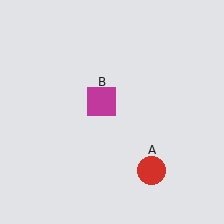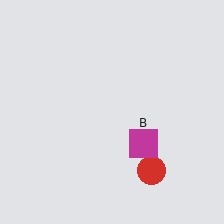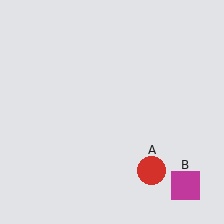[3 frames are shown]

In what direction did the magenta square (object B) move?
The magenta square (object B) moved down and to the right.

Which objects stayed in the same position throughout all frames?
Red circle (object A) remained stationary.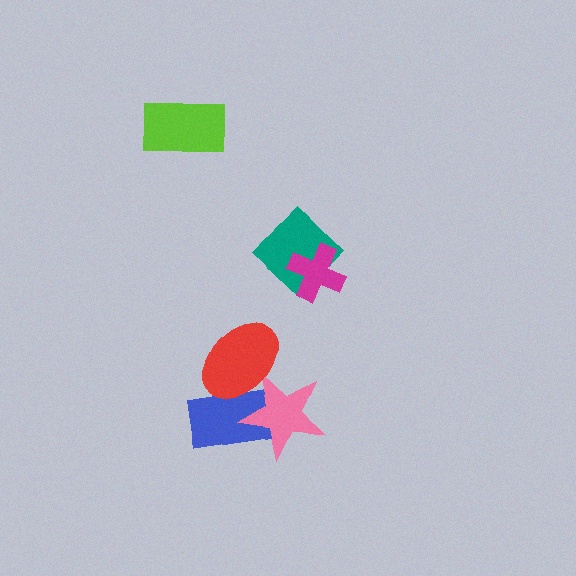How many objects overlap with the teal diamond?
1 object overlaps with the teal diamond.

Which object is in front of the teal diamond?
The magenta cross is in front of the teal diamond.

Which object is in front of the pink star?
The red ellipse is in front of the pink star.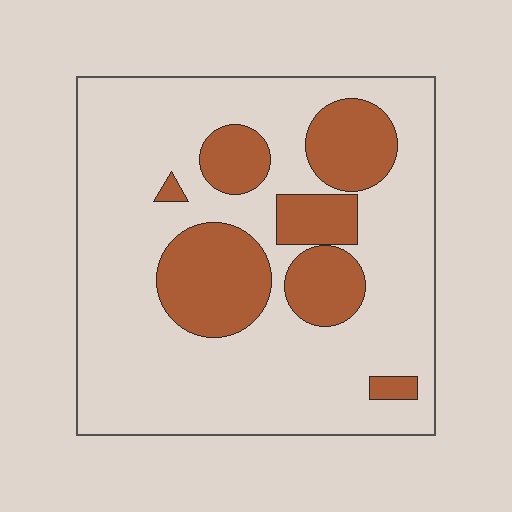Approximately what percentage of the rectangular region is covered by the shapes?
Approximately 25%.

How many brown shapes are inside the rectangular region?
7.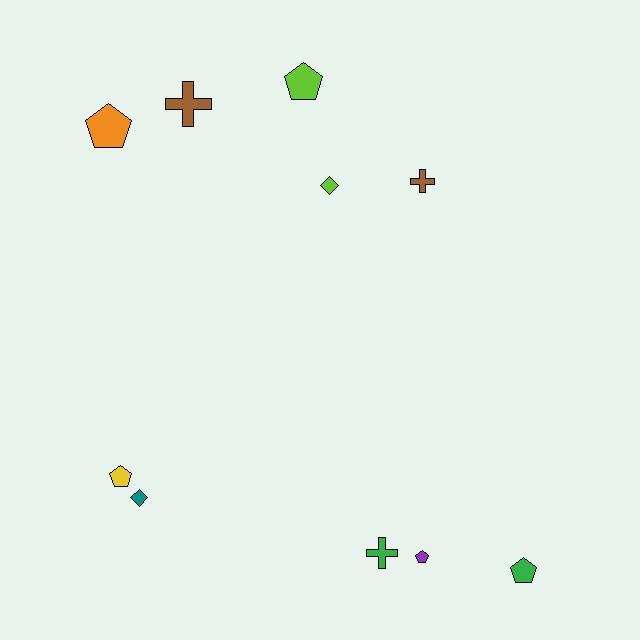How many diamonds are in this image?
There are 2 diamonds.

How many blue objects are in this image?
There are no blue objects.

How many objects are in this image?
There are 10 objects.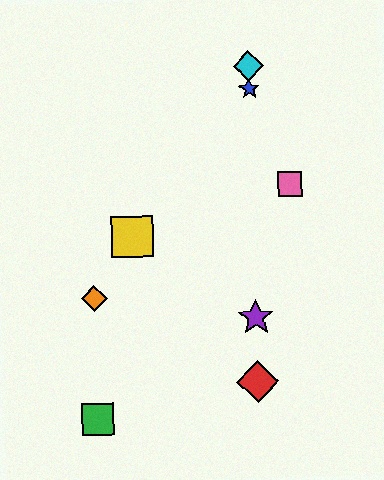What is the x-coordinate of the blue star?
The blue star is at x≈249.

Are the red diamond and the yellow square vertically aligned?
No, the red diamond is at x≈258 and the yellow square is at x≈133.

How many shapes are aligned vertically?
4 shapes (the red diamond, the blue star, the purple star, the cyan diamond) are aligned vertically.